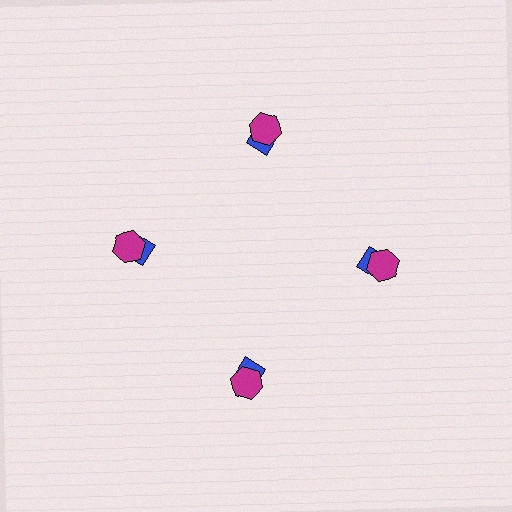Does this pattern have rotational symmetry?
Yes, this pattern has 4-fold rotational symmetry. It looks the same after rotating 90 degrees around the center.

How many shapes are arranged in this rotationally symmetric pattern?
There are 8 shapes, arranged in 4 groups of 2.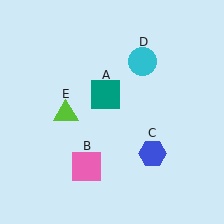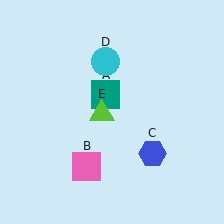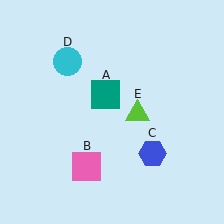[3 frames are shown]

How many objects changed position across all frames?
2 objects changed position: cyan circle (object D), lime triangle (object E).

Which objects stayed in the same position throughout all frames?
Teal square (object A) and pink square (object B) and blue hexagon (object C) remained stationary.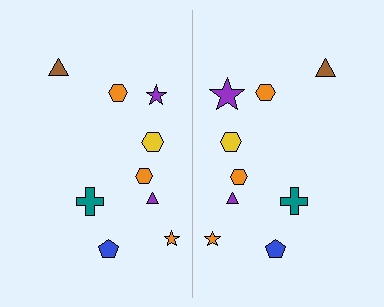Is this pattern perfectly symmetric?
No, the pattern is not perfectly symmetric. The purple star on the right side has a different size than its mirror counterpart.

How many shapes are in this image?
There are 18 shapes in this image.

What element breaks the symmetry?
The purple star on the right side has a different size than its mirror counterpart.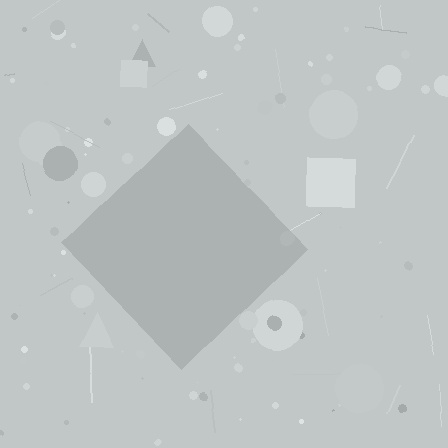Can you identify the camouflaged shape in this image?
The camouflaged shape is a diamond.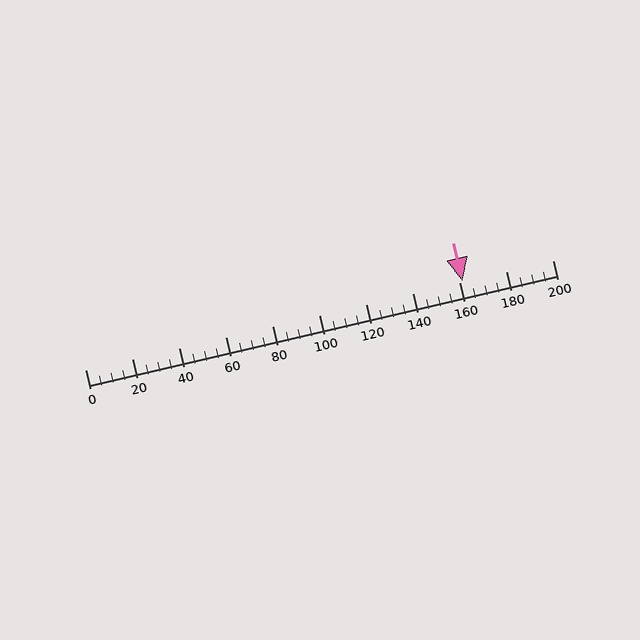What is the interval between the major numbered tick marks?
The major tick marks are spaced 20 units apart.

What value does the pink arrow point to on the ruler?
The pink arrow points to approximately 162.